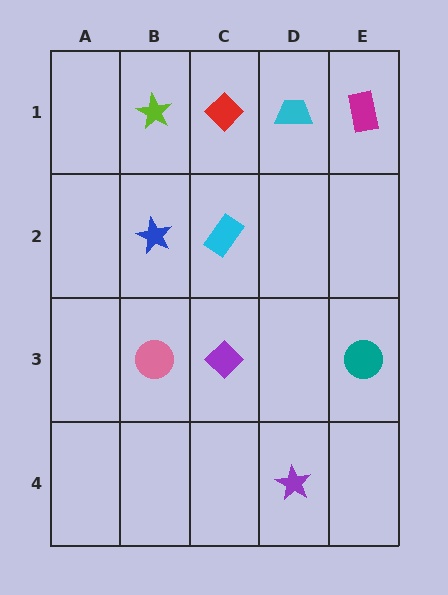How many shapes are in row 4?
1 shape.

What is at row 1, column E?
A magenta rectangle.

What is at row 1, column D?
A cyan trapezoid.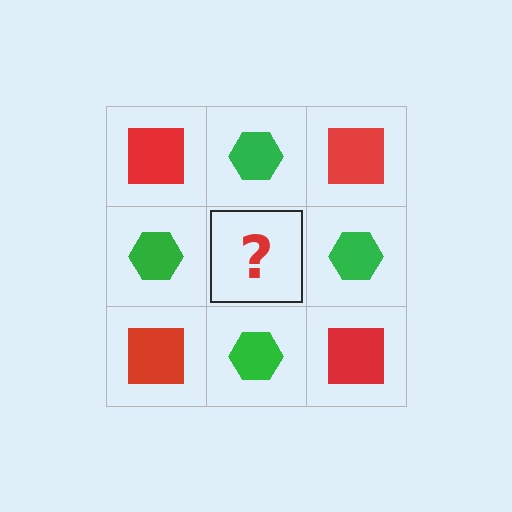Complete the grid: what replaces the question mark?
The question mark should be replaced with a red square.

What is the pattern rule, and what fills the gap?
The rule is that it alternates red square and green hexagon in a checkerboard pattern. The gap should be filled with a red square.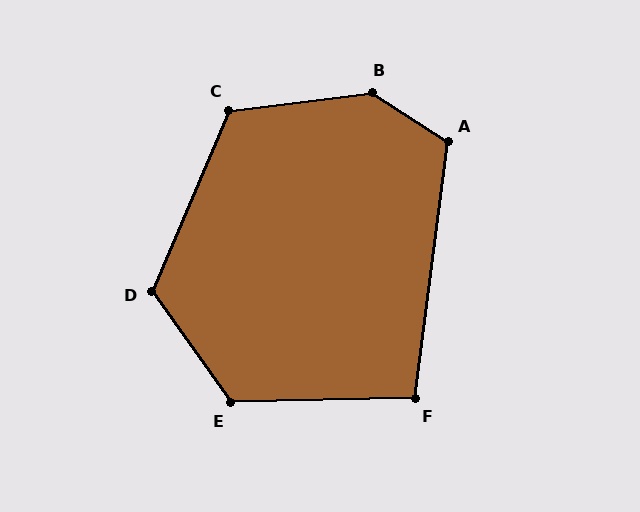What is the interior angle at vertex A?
Approximately 116 degrees (obtuse).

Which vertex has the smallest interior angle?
F, at approximately 98 degrees.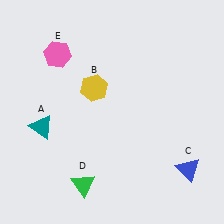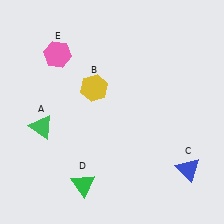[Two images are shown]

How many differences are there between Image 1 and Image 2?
There is 1 difference between the two images.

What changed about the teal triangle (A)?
In Image 1, A is teal. In Image 2, it changed to green.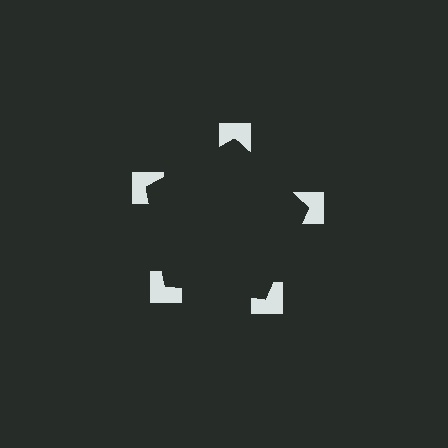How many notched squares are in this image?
There are 5 — one at each vertex of the illusory pentagon.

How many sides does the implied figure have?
5 sides.